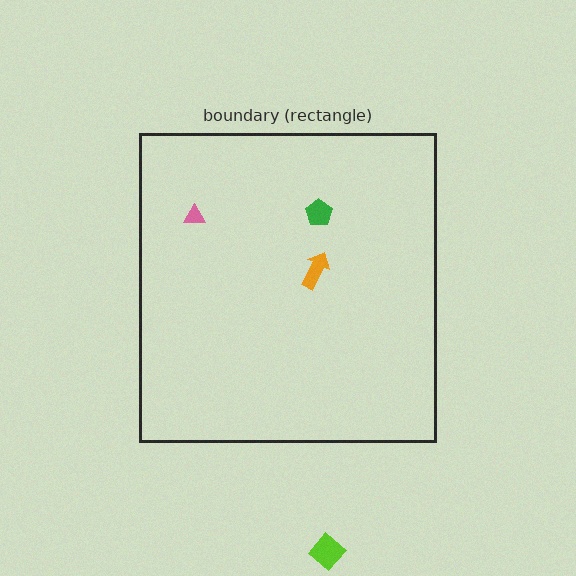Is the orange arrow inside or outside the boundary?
Inside.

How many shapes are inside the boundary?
3 inside, 1 outside.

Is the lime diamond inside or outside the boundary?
Outside.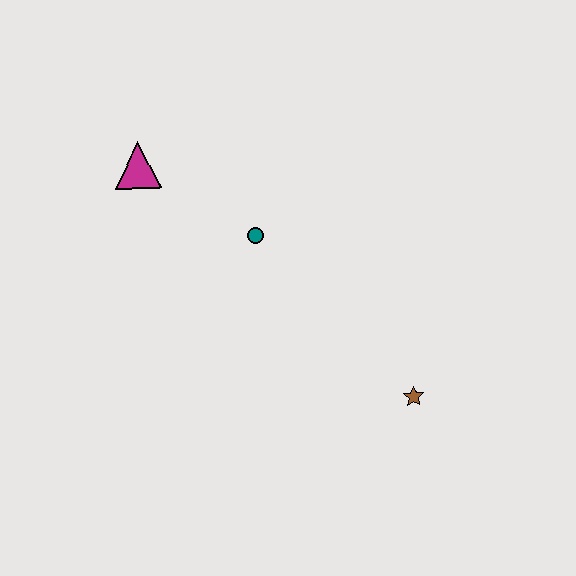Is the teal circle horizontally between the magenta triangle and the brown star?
Yes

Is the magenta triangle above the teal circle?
Yes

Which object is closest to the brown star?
The teal circle is closest to the brown star.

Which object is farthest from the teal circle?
The brown star is farthest from the teal circle.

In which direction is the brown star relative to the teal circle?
The brown star is below the teal circle.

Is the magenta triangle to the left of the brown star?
Yes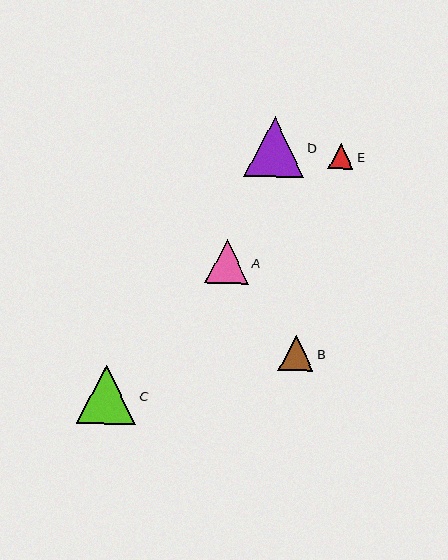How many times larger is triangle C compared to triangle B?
Triangle C is approximately 1.7 times the size of triangle B.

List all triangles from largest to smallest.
From largest to smallest: D, C, A, B, E.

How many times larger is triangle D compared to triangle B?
Triangle D is approximately 1.7 times the size of triangle B.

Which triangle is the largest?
Triangle D is the largest with a size of approximately 60 pixels.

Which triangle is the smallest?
Triangle E is the smallest with a size of approximately 25 pixels.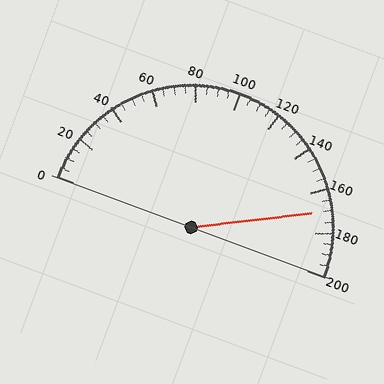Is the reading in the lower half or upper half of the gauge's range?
The reading is in the upper half of the range (0 to 200).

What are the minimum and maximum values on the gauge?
The gauge ranges from 0 to 200.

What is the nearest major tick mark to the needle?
The nearest major tick mark is 160.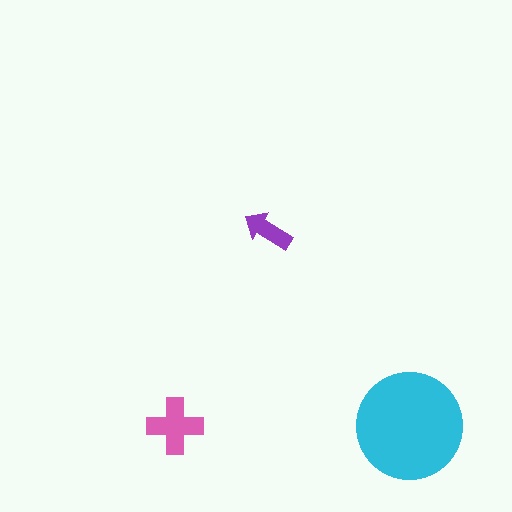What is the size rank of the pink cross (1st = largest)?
2nd.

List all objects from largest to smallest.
The cyan circle, the pink cross, the purple arrow.